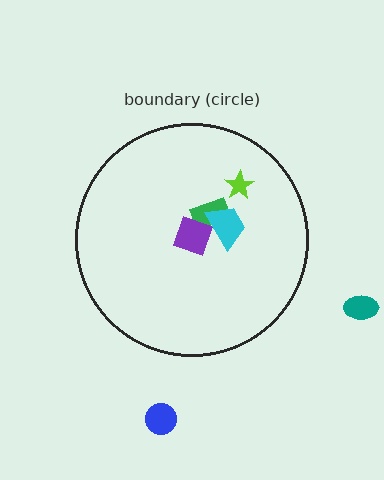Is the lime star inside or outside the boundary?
Inside.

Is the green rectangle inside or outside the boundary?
Inside.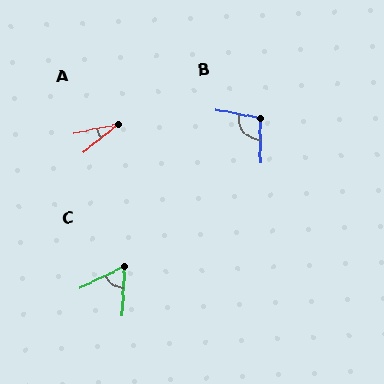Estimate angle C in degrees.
Approximately 62 degrees.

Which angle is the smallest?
A, at approximately 26 degrees.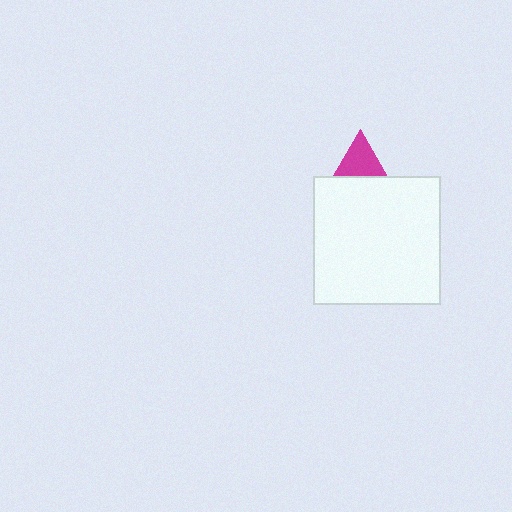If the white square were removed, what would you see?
You would see the complete magenta triangle.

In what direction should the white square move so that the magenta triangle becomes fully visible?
The white square should move down. That is the shortest direction to clear the overlap and leave the magenta triangle fully visible.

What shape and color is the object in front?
The object in front is a white square.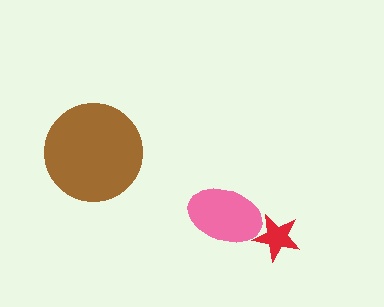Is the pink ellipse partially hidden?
Yes, it is partially covered by another shape.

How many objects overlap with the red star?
1 object overlaps with the red star.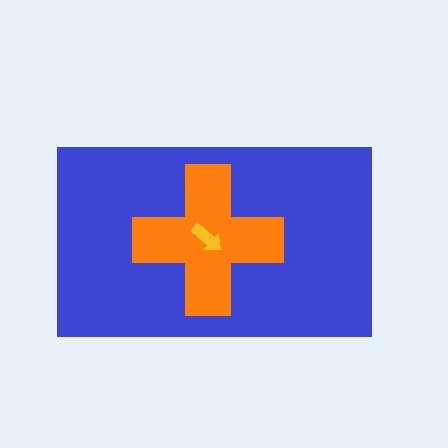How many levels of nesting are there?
3.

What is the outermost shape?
The blue rectangle.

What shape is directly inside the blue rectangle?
The orange cross.